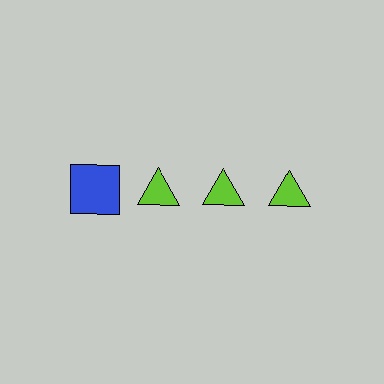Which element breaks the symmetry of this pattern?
The blue square in the top row, leftmost column breaks the symmetry. All other shapes are lime triangles.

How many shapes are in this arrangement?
There are 4 shapes arranged in a grid pattern.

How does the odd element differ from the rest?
It differs in both color (blue instead of lime) and shape (square instead of triangle).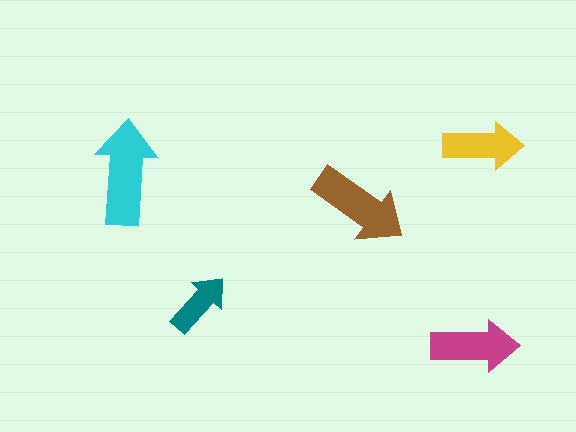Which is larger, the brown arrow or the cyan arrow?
The cyan one.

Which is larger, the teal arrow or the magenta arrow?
The magenta one.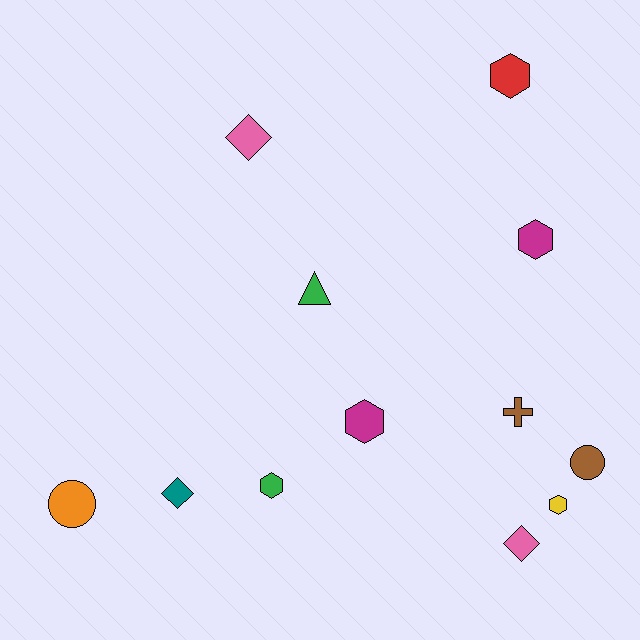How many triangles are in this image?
There is 1 triangle.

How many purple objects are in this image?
There are no purple objects.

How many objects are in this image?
There are 12 objects.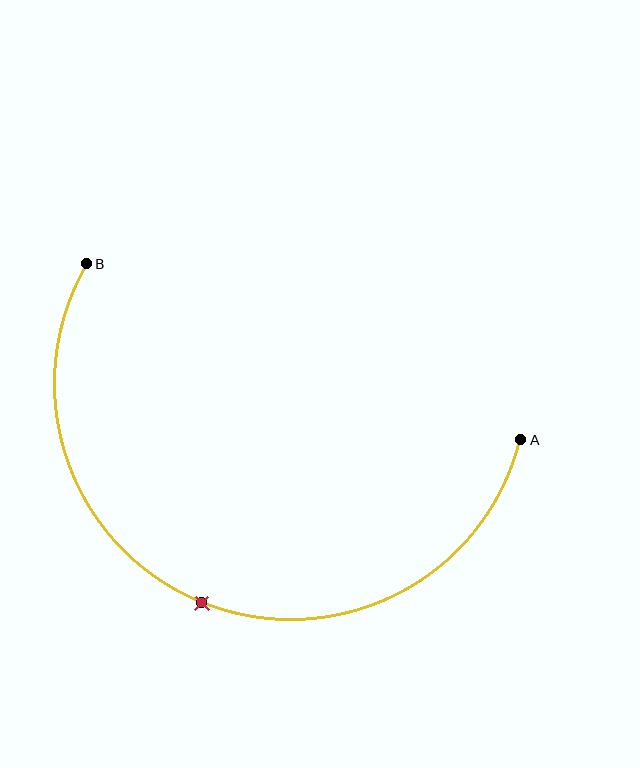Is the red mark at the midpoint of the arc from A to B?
Yes. The red mark lies on the arc at equal arc-length from both A and B — it is the arc midpoint.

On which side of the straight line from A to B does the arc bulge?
The arc bulges below the straight line connecting A and B.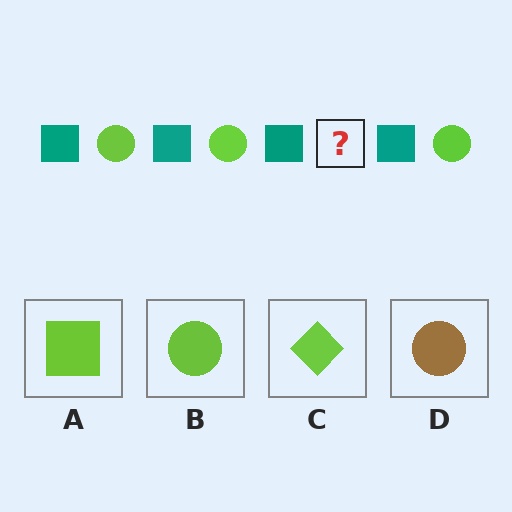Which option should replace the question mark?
Option B.